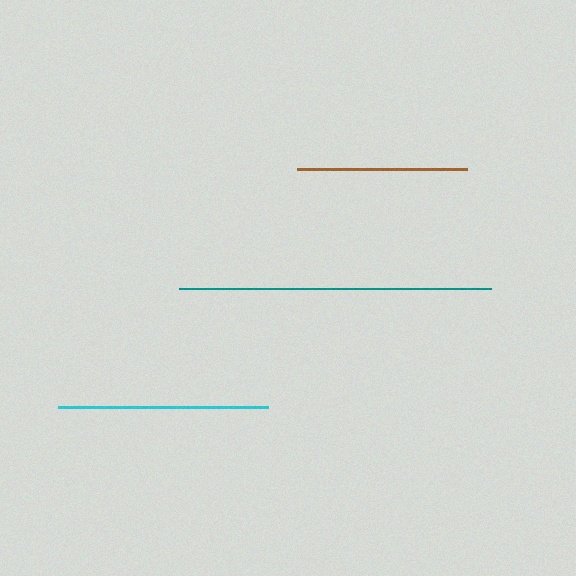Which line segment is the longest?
The teal line is the longest at approximately 312 pixels.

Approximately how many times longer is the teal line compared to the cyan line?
The teal line is approximately 1.5 times the length of the cyan line.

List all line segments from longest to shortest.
From longest to shortest: teal, cyan, brown.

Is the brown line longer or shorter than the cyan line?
The cyan line is longer than the brown line.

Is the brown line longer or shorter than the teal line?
The teal line is longer than the brown line.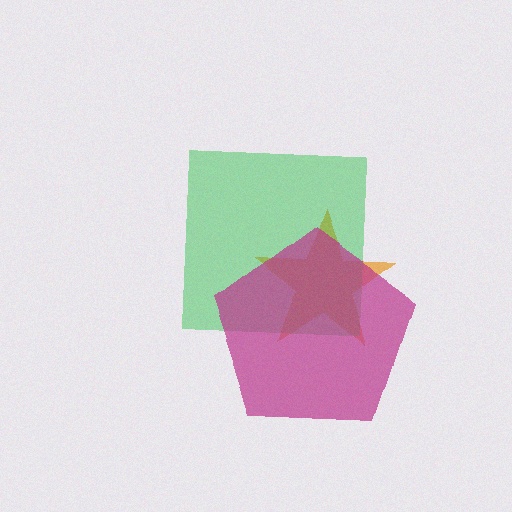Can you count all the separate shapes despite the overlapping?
Yes, there are 3 separate shapes.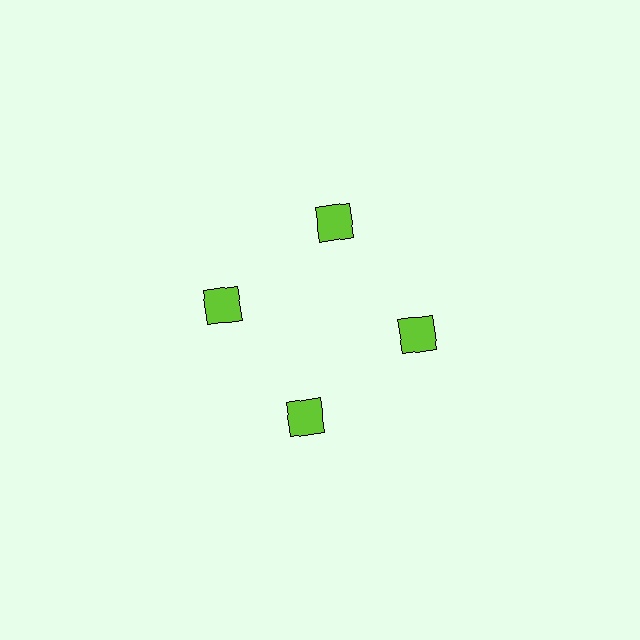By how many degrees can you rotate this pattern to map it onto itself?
The pattern maps onto itself every 90 degrees of rotation.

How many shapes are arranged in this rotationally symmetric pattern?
There are 4 shapes, arranged in 4 groups of 1.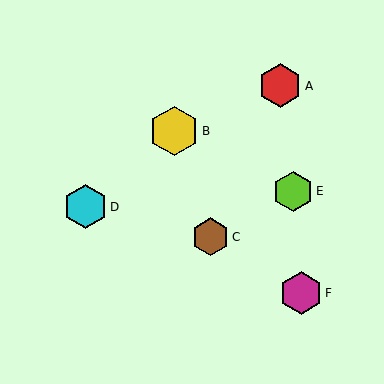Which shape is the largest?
The yellow hexagon (labeled B) is the largest.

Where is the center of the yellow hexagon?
The center of the yellow hexagon is at (174, 131).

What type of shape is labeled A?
Shape A is a red hexagon.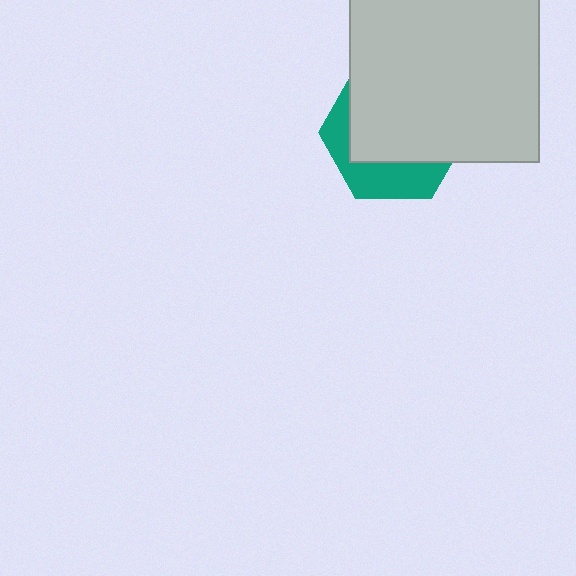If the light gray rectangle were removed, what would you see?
You would see the complete teal hexagon.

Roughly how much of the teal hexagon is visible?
A small part of it is visible (roughly 33%).